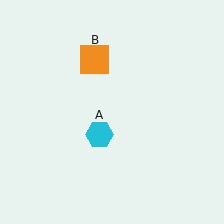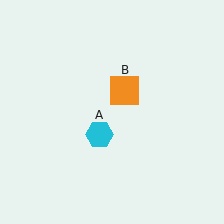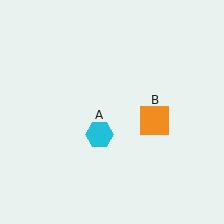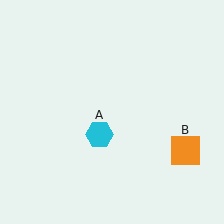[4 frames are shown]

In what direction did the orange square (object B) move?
The orange square (object B) moved down and to the right.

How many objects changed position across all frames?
1 object changed position: orange square (object B).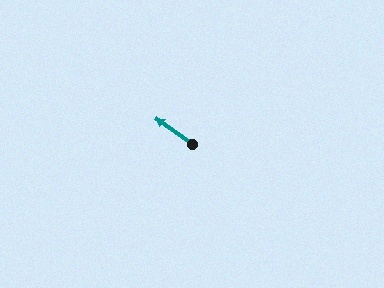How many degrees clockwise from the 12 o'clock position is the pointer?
Approximately 306 degrees.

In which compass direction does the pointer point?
Northwest.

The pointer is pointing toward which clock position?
Roughly 10 o'clock.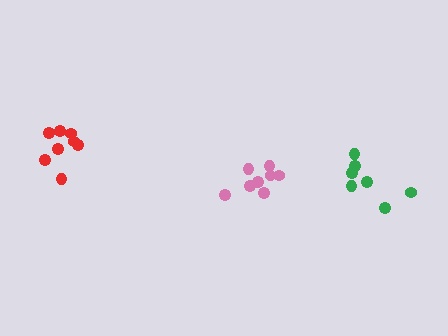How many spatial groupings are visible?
There are 3 spatial groupings.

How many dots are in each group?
Group 1: 8 dots, Group 2: 8 dots, Group 3: 7 dots (23 total).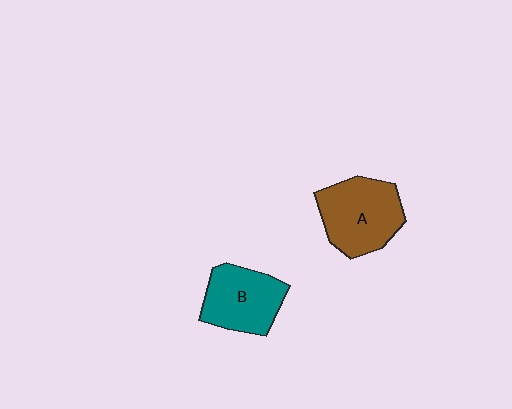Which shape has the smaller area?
Shape B (teal).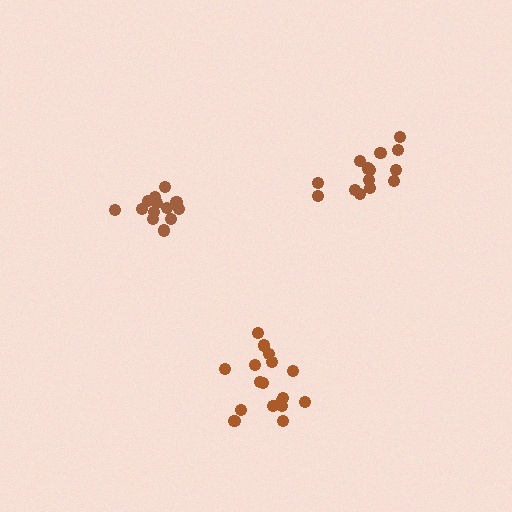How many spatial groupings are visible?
There are 3 spatial groupings.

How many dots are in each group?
Group 1: 14 dots, Group 2: 18 dots, Group 3: 13 dots (45 total).